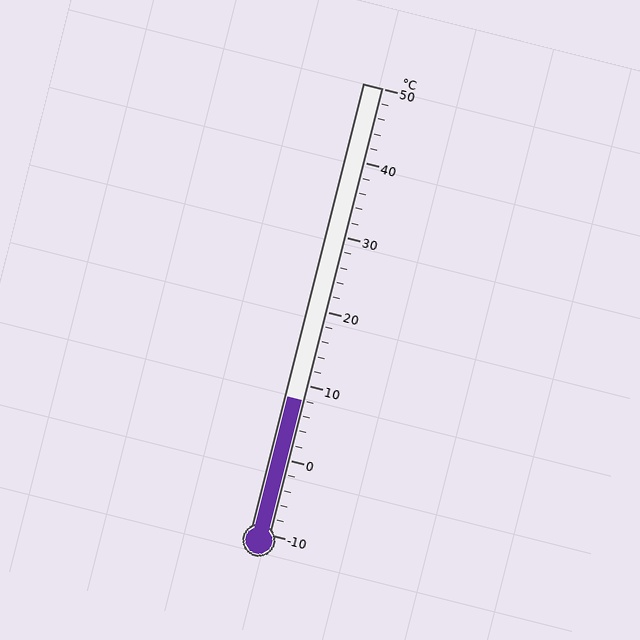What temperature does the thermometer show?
The thermometer shows approximately 8°C.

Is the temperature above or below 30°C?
The temperature is below 30°C.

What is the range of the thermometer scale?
The thermometer scale ranges from -10°C to 50°C.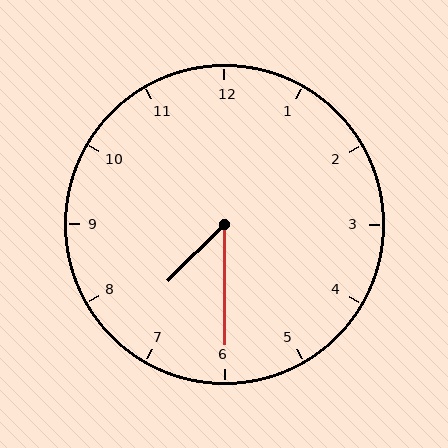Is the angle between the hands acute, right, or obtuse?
It is acute.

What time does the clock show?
7:30.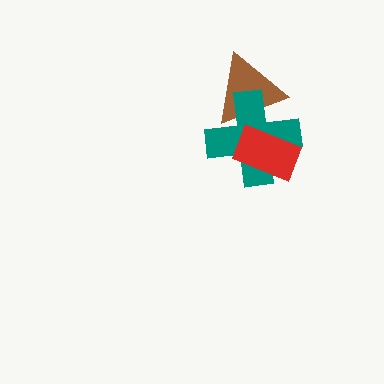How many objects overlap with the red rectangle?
2 objects overlap with the red rectangle.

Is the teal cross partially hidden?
Yes, it is partially covered by another shape.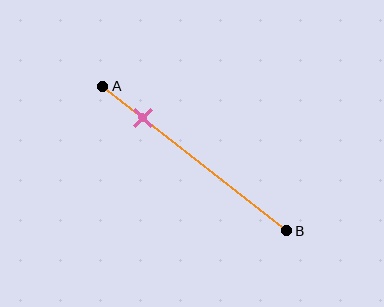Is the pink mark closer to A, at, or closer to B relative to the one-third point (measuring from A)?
The pink mark is closer to point A than the one-third point of segment AB.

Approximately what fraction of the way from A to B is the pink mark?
The pink mark is approximately 20% of the way from A to B.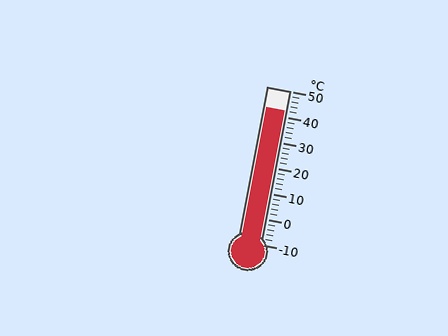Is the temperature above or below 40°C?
The temperature is above 40°C.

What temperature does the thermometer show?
The thermometer shows approximately 42°C.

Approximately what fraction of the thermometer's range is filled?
The thermometer is filled to approximately 85% of its range.